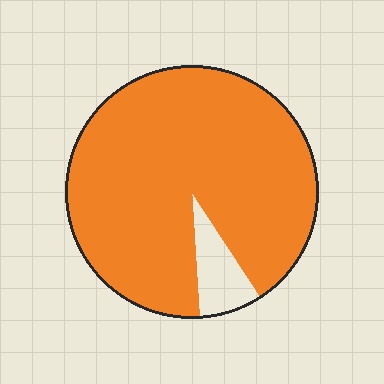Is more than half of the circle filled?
Yes.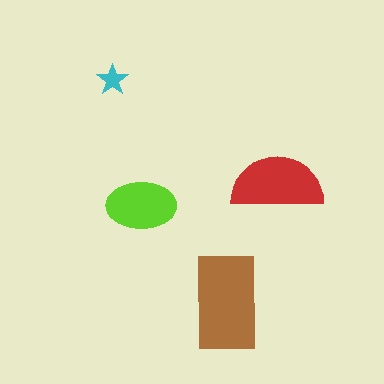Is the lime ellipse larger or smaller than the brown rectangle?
Smaller.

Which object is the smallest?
The cyan star.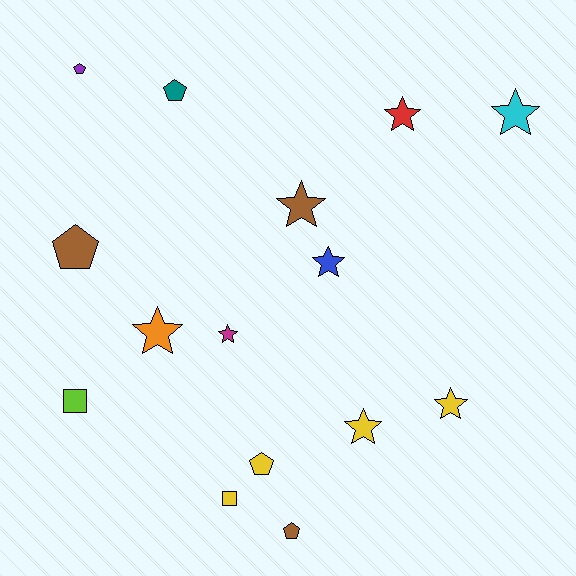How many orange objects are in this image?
There is 1 orange object.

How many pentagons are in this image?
There are 5 pentagons.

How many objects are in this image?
There are 15 objects.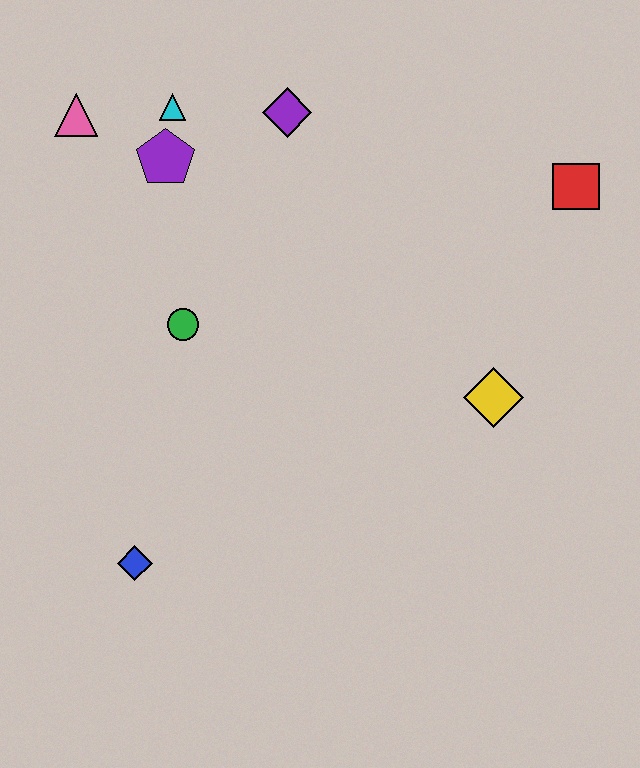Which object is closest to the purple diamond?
The cyan triangle is closest to the purple diamond.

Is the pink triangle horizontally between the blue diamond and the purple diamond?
No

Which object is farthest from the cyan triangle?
The blue diamond is farthest from the cyan triangle.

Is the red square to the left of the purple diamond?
No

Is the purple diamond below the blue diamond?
No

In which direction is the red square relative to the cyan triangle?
The red square is to the right of the cyan triangle.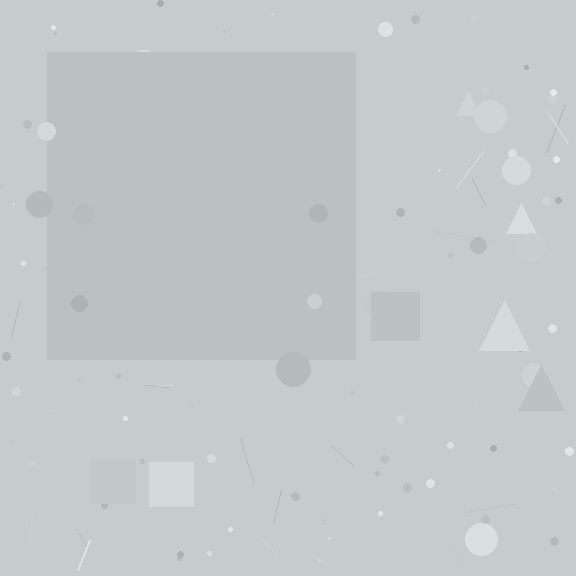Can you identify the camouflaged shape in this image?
The camouflaged shape is a square.